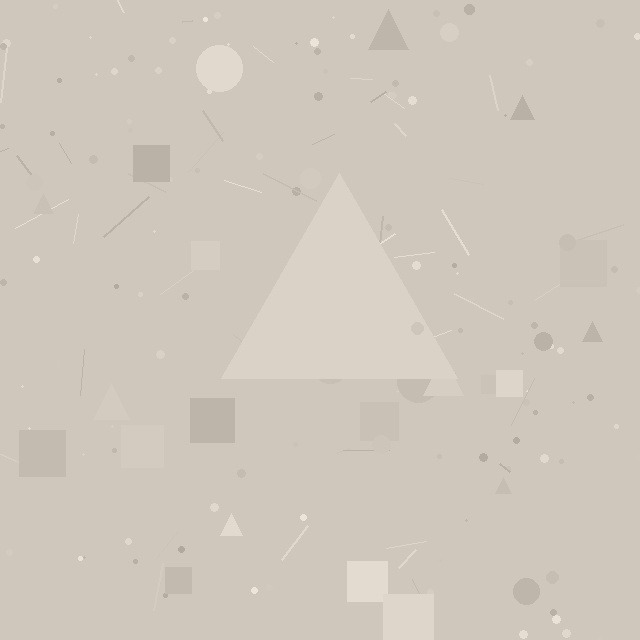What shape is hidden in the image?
A triangle is hidden in the image.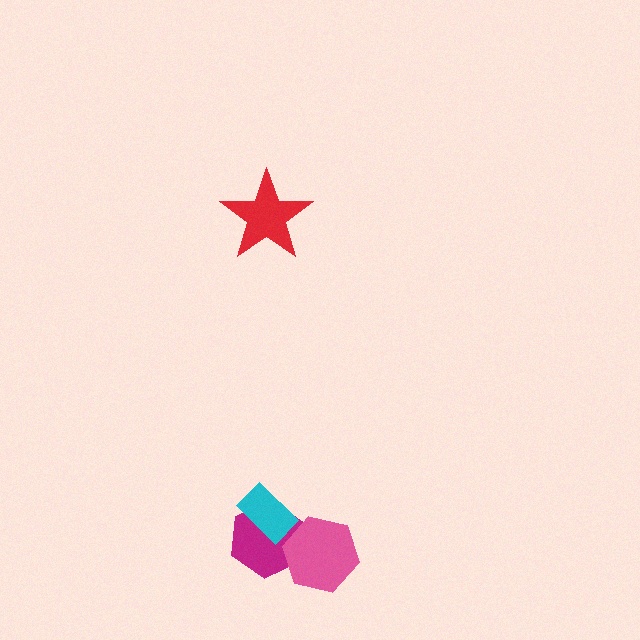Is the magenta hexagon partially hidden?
Yes, it is partially covered by another shape.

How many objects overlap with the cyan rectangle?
1 object overlaps with the cyan rectangle.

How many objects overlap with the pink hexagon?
1 object overlaps with the pink hexagon.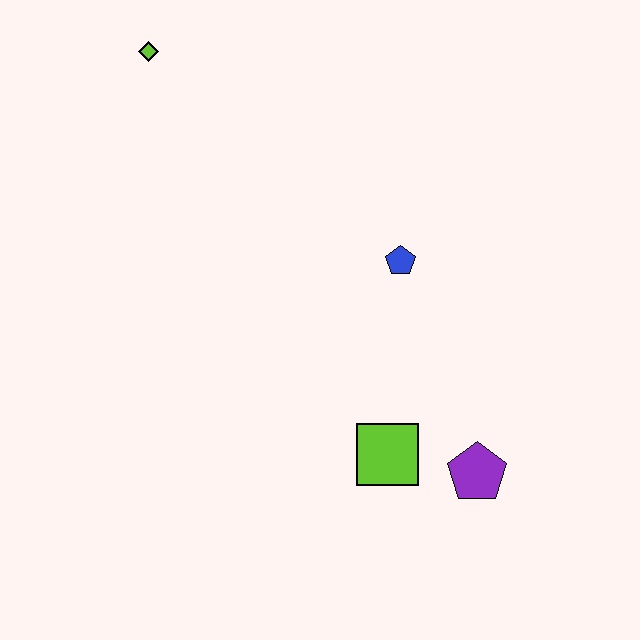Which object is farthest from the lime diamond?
The purple pentagon is farthest from the lime diamond.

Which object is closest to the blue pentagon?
The lime square is closest to the blue pentagon.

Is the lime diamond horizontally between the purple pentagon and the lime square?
No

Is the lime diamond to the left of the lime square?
Yes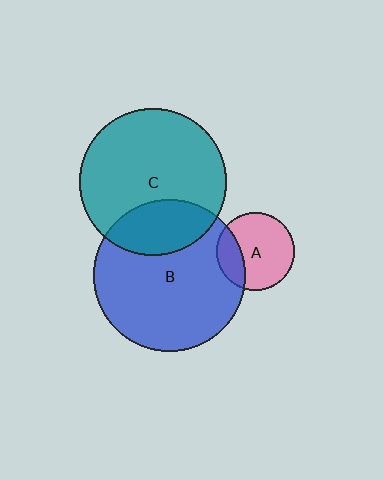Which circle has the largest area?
Circle B (blue).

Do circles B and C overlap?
Yes.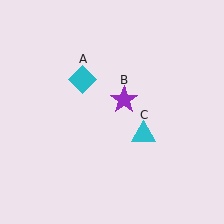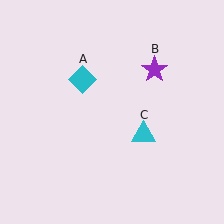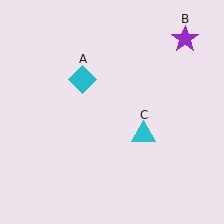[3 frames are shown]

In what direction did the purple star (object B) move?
The purple star (object B) moved up and to the right.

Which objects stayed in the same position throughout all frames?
Cyan diamond (object A) and cyan triangle (object C) remained stationary.